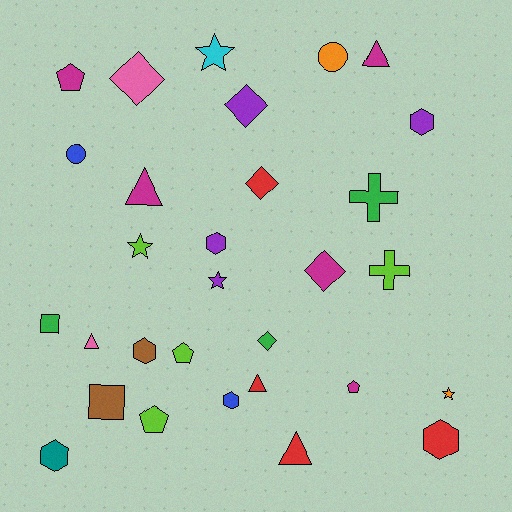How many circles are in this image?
There are 2 circles.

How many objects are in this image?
There are 30 objects.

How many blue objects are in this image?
There are 2 blue objects.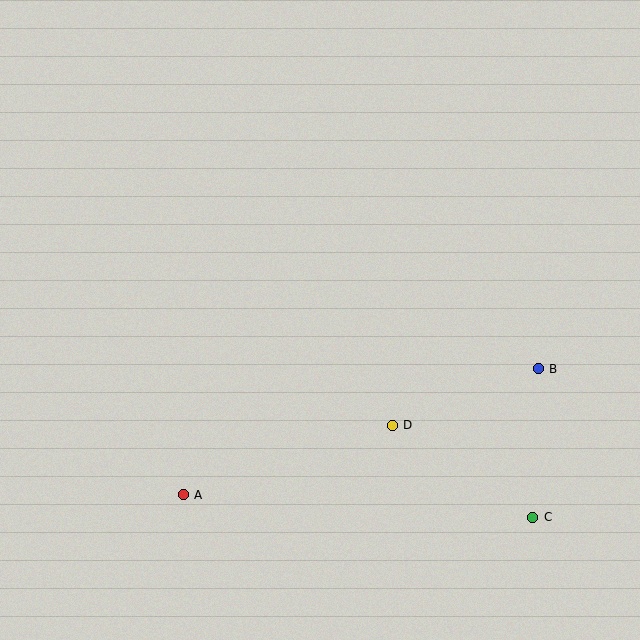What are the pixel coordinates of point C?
Point C is at (533, 517).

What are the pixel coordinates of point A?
Point A is at (183, 495).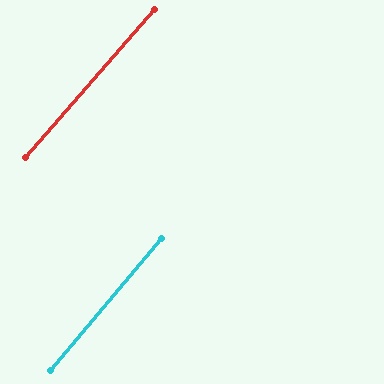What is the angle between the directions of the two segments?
Approximately 1 degree.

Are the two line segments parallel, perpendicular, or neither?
Parallel — their directions differ by only 0.9°.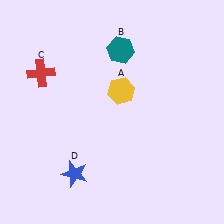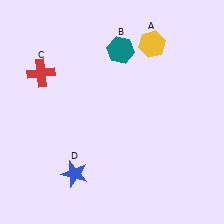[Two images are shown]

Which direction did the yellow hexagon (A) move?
The yellow hexagon (A) moved up.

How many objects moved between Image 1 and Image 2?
1 object moved between the two images.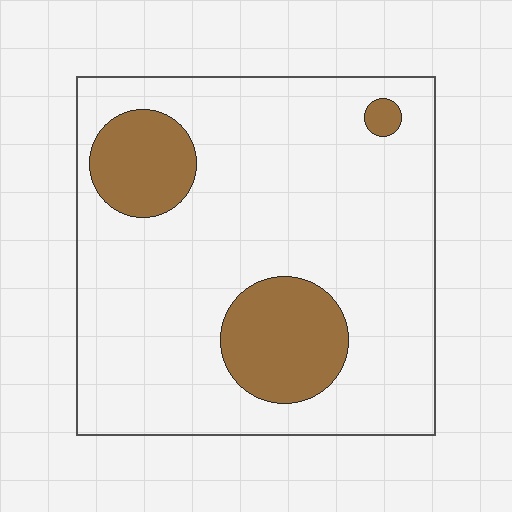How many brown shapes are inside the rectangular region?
3.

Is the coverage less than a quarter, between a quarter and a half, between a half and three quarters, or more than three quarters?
Less than a quarter.